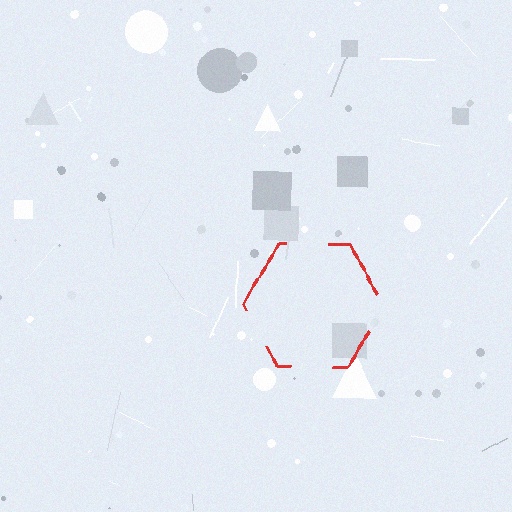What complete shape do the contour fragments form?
The contour fragments form a hexagon.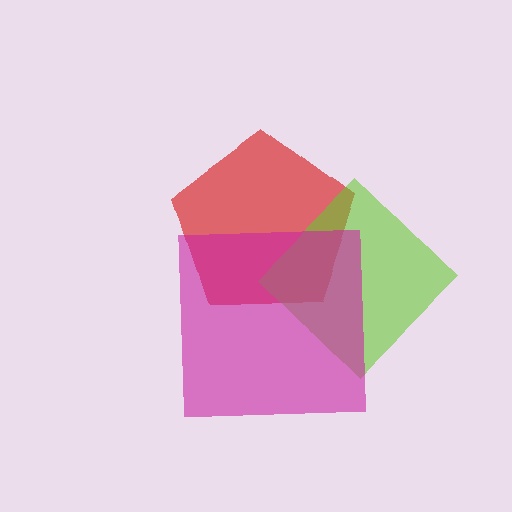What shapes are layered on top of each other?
The layered shapes are: a red pentagon, a lime diamond, a magenta square.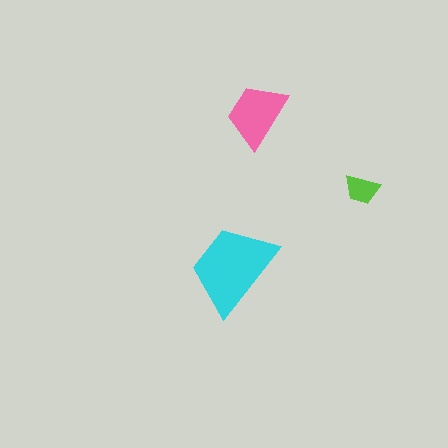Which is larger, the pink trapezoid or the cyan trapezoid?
The cyan one.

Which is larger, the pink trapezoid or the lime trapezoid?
The pink one.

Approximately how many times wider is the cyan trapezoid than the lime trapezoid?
About 2.5 times wider.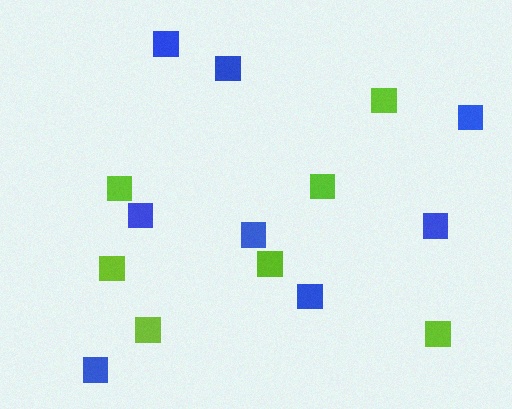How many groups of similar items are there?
There are 2 groups: one group of lime squares (7) and one group of blue squares (8).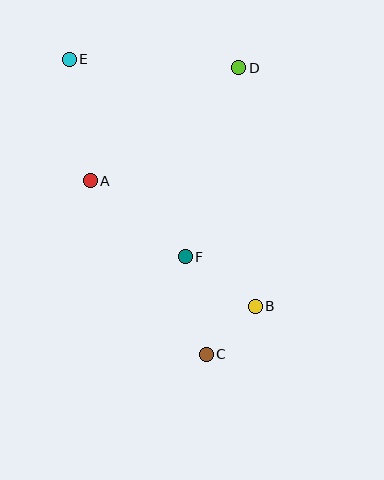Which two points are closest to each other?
Points B and C are closest to each other.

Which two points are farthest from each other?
Points C and E are farthest from each other.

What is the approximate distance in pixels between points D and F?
The distance between D and F is approximately 197 pixels.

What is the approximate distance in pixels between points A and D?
The distance between A and D is approximately 187 pixels.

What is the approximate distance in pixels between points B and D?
The distance between B and D is approximately 239 pixels.